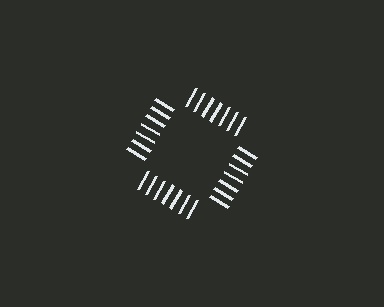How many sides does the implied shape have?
4 sides — the line-ends trace a square.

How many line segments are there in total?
28 — 7 along each of the 4 edges.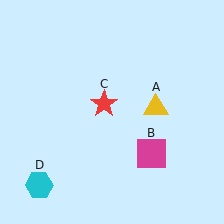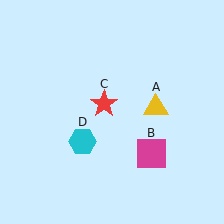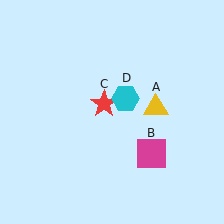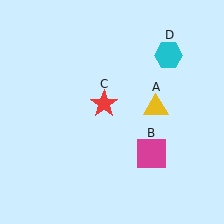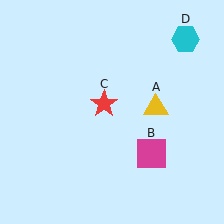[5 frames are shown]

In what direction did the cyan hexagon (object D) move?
The cyan hexagon (object D) moved up and to the right.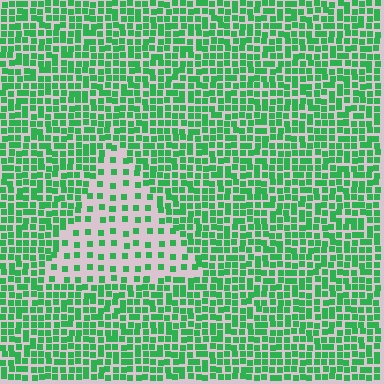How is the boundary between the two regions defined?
The boundary is defined by a change in element density (approximately 2.5x ratio). All elements are the same color, size, and shape.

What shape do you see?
I see a triangle.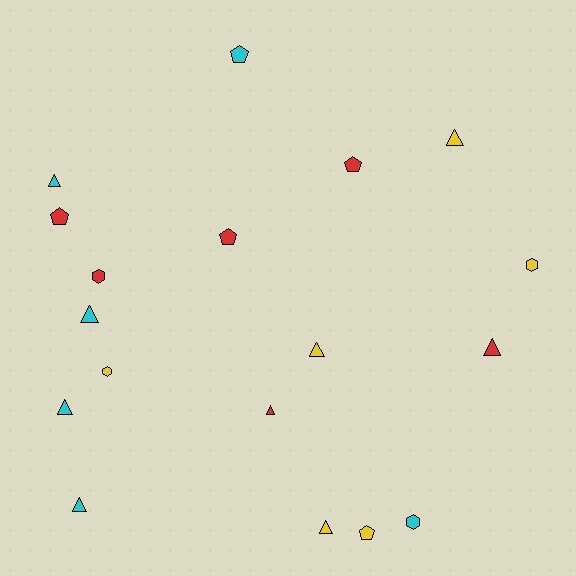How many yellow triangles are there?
There are 3 yellow triangles.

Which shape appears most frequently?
Triangle, with 9 objects.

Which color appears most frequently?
Yellow, with 6 objects.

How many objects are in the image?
There are 18 objects.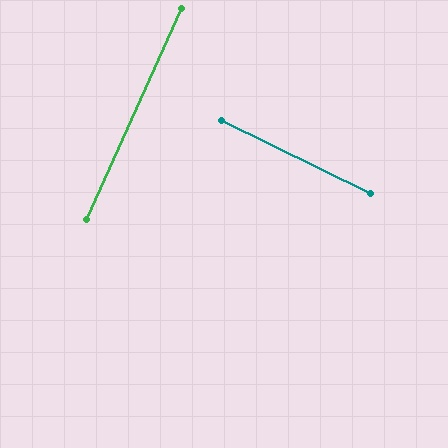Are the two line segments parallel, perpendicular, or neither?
Perpendicular — they meet at approximately 88°.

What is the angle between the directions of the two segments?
Approximately 88 degrees.